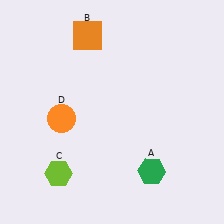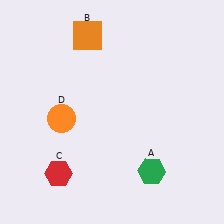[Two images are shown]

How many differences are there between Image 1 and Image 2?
There is 1 difference between the two images.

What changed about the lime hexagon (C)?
In Image 1, C is lime. In Image 2, it changed to red.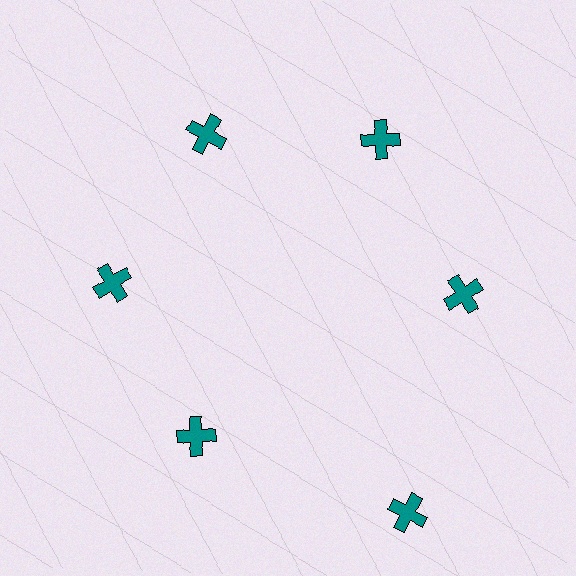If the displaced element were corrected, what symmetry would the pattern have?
It would have 6-fold rotational symmetry — the pattern would map onto itself every 60 degrees.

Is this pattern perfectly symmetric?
No. The 6 teal crosses are arranged in a ring, but one element near the 5 o'clock position is pushed outward from the center, breaking the 6-fold rotational symmetry.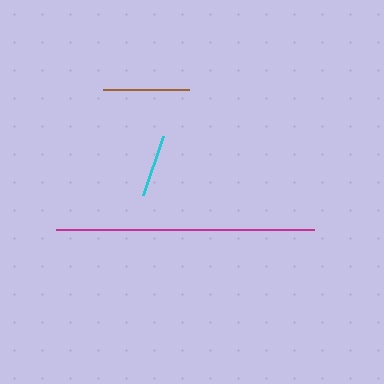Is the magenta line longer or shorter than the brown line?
The magenta line is longer than the brown line.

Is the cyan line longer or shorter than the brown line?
The brown line is longer than the cyan line.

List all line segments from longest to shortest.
From longest to shortest: magenta, brown, cyan.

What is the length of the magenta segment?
The magenta segment is approximately 259 pixels long.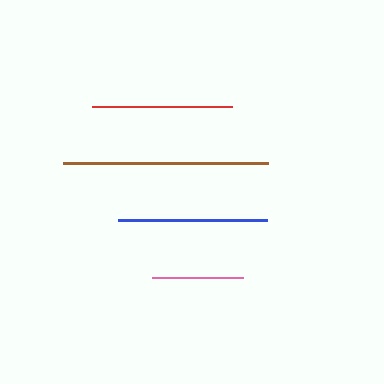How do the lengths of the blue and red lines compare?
The blue and red lines are approximately the same length.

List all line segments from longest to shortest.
From longest to shortest: brown, blue, red, pink.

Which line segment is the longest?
The brown line is the longest at approximately 205 pixels.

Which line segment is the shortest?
The pink line is the shortest at approximately 92 pixels.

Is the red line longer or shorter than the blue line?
The blue line is longer than the red line.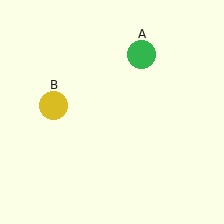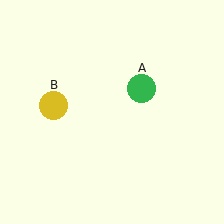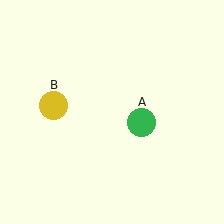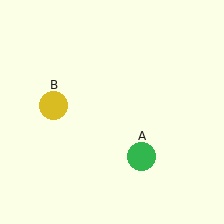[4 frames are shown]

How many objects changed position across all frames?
1 object changed position: green circle (object A).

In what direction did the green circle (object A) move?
The green circle (object A) moved down.